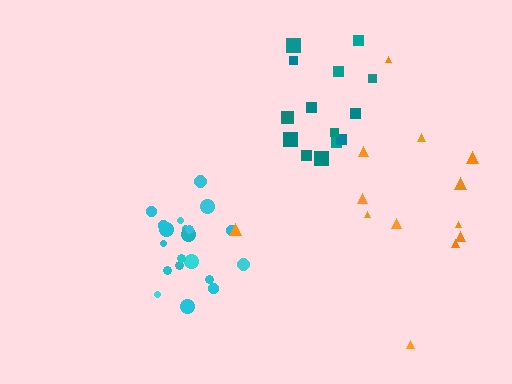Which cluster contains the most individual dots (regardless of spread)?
Cyan (20).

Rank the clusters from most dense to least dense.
cyan, teal, orange.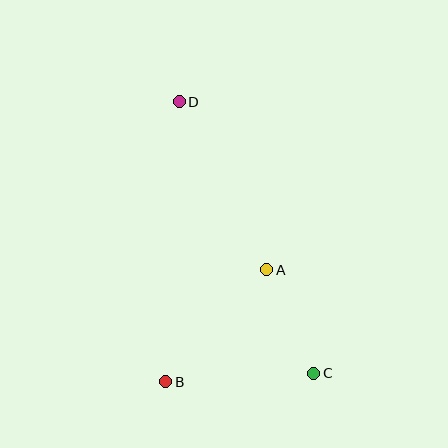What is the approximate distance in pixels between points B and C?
The distance between B and C is approximately 148 pixels.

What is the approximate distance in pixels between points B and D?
The distance between B and D is approximately 280 pixels.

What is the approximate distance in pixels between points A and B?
The distance between A and B is approximately 151 pixels.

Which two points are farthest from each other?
Points C and D are farthest from each other.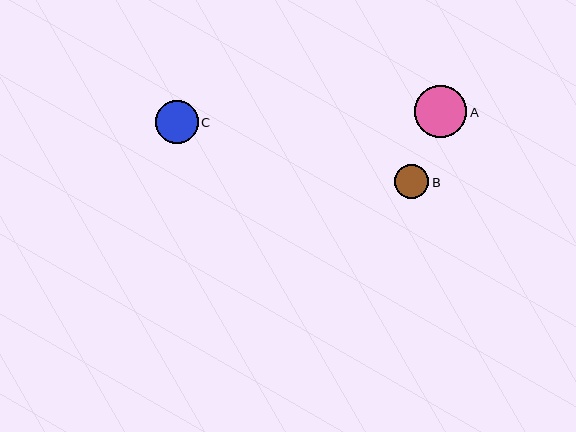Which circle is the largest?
Circle A is the largest with a size of approximately 52 pixels.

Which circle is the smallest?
Circle B is the smallest with a size of approximately 34 pixels.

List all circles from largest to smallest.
From largest to smallest: A, C, B.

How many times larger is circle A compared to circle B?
Circle A is approximately 1.5 times the size of circle B.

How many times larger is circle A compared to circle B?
Circle A is approximately 1.5 times the size of circle B.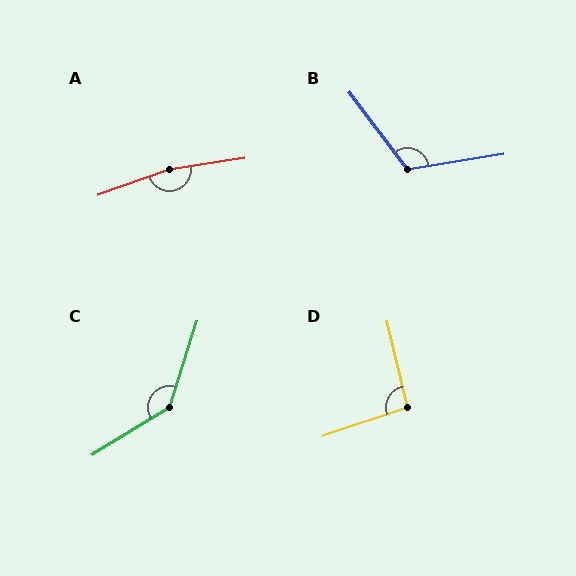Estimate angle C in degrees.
Approximately 140 degrees.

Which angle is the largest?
A, at approximately 169 degrees.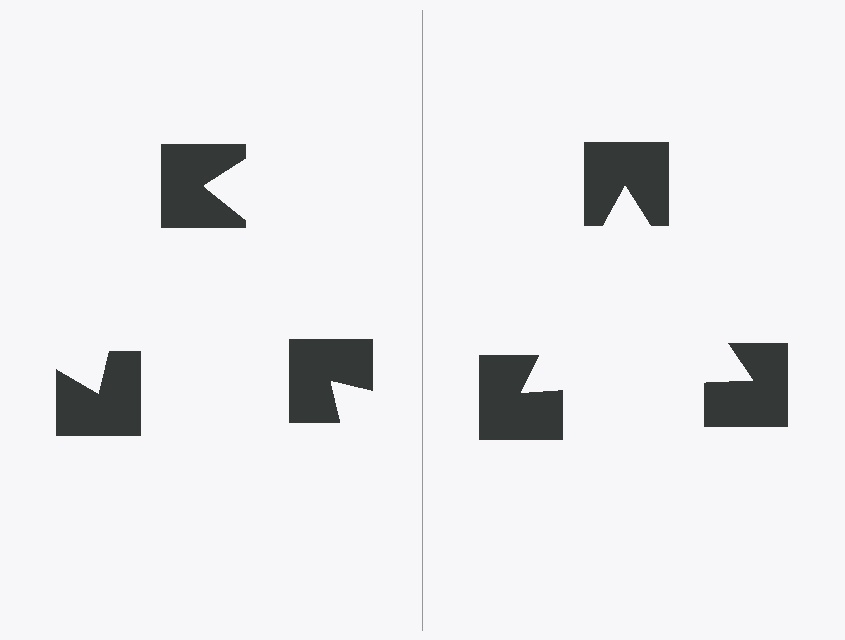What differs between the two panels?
The notched squares are positioned identically on both sides; only the wedge orientations differ. On the right they align to a triangle; on the left they are misaligned.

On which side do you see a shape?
An illusory triangle appears on the right side. On the left side the wedge cuts are rotated, so no coherent shape forms.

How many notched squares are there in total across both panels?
6 — 3 on each side.